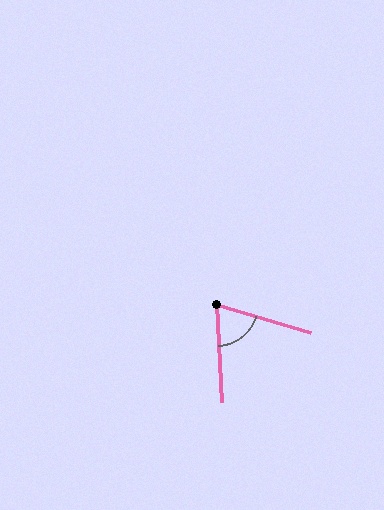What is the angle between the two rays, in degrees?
Approximately 70 degrees.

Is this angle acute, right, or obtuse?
It is acute.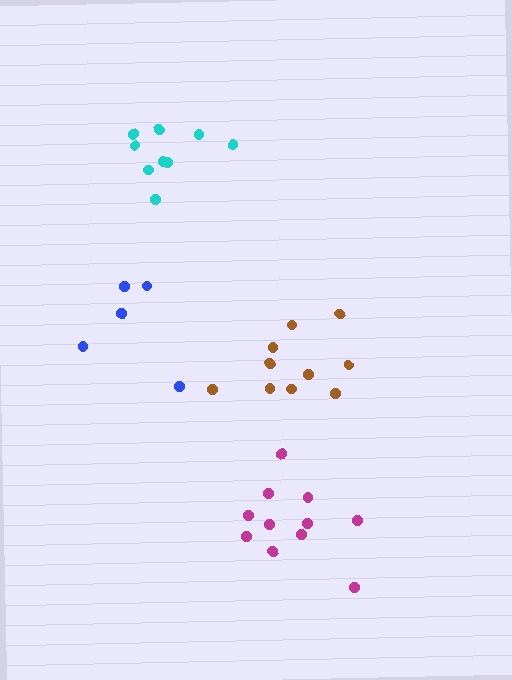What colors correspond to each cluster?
The clusters are colored: blue, cyan, magenta, brown.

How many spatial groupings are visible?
There are 4 spatial groupings.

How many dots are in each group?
Group 1: 5 dots, Group 2: 9 dots, Group 3: 11 dots, Group 4: 10 dots (35 total).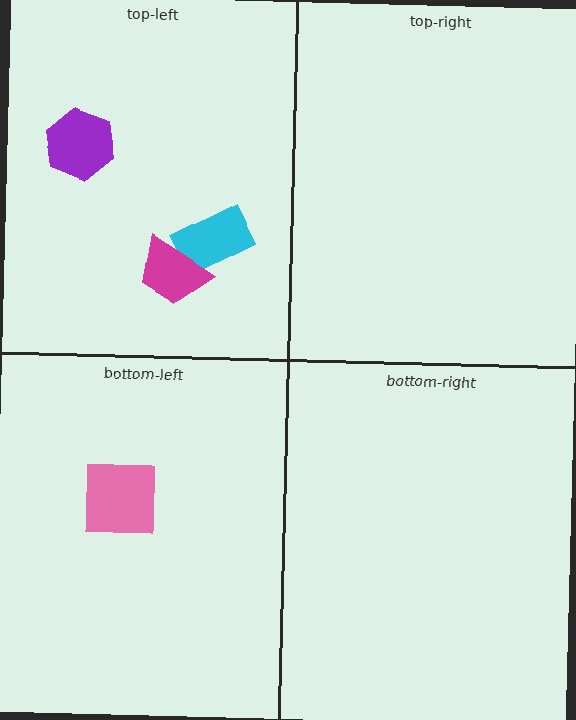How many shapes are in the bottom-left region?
1.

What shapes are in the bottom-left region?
The pink square.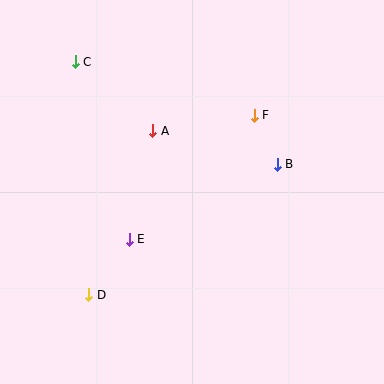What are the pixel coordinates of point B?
Point B is at (277, 164).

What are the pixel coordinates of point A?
Point A is at (153, 131).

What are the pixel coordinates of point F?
Point F is at (254, 115).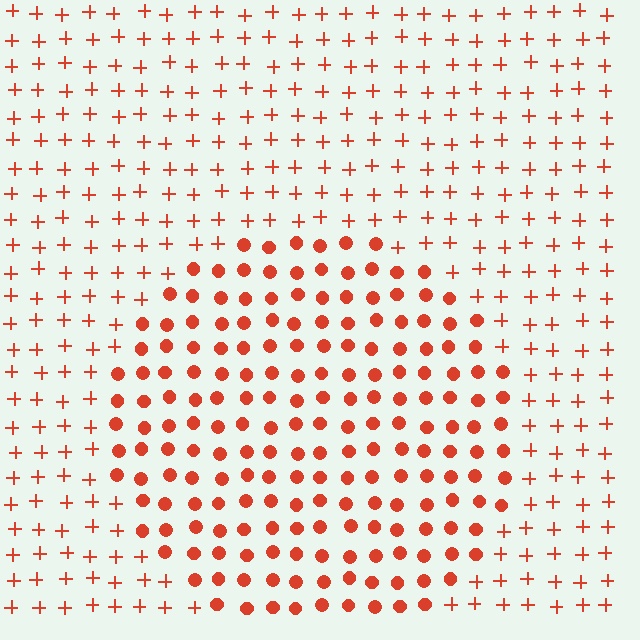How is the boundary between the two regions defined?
The boundary is defined by a change in element shape: circles inside vs. plus signs outside. All elements share the same color and spacing.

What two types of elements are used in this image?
The image uses circles inside the circle region and plus signs outside it.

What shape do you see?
I see a circle.